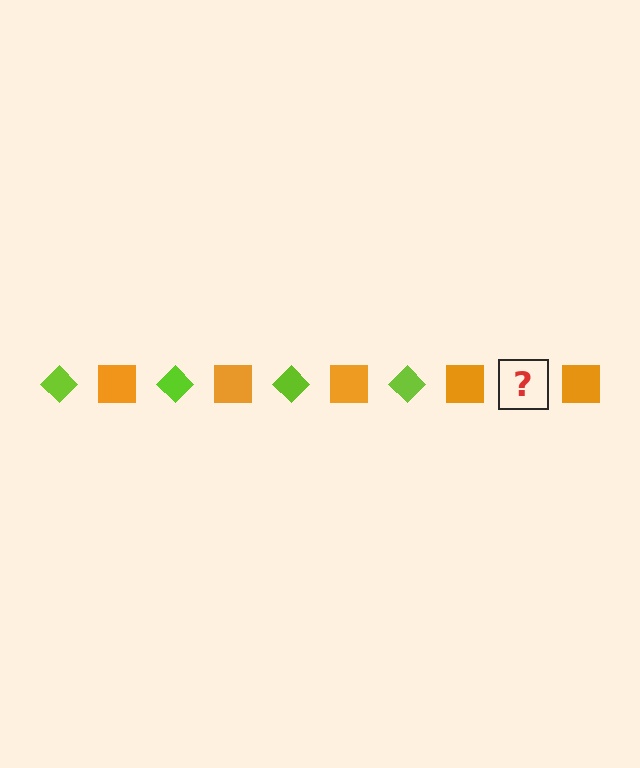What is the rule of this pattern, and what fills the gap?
The rule is that the pattern alternates between lime diamond and orange square. The gap should be filled with a lime diamond.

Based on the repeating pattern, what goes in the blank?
The blank should be a lime diamond.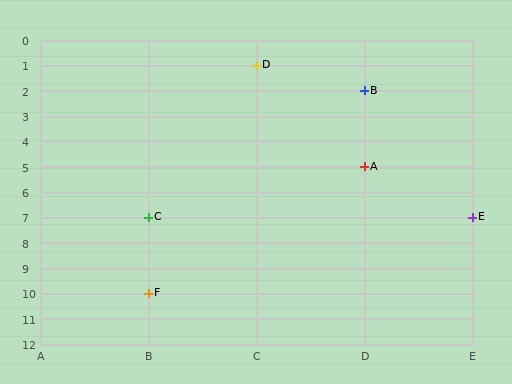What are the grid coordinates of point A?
Point A is at grid coordinates (D, 5).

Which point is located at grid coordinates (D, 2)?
Point B is at (D, 2).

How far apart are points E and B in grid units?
Points E and B are 1 column and 5 rows apart (about 5.1 grid units diagonally).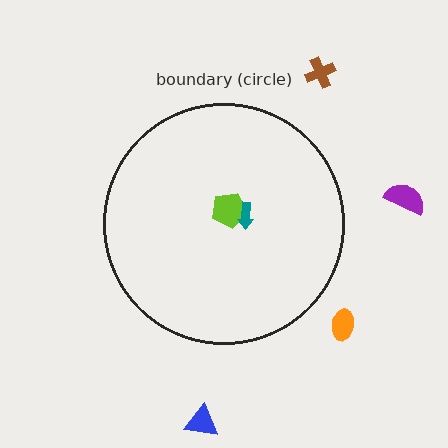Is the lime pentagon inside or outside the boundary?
Inside.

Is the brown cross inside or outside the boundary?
Outside.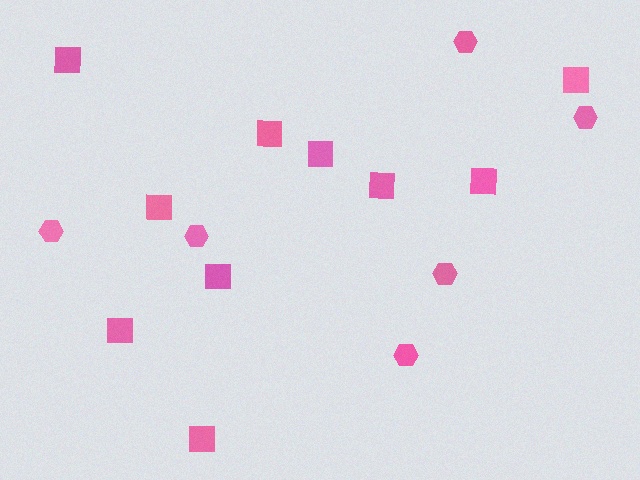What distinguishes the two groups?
There are 2 groups: one group of hexagons (6) and one group of squares (10).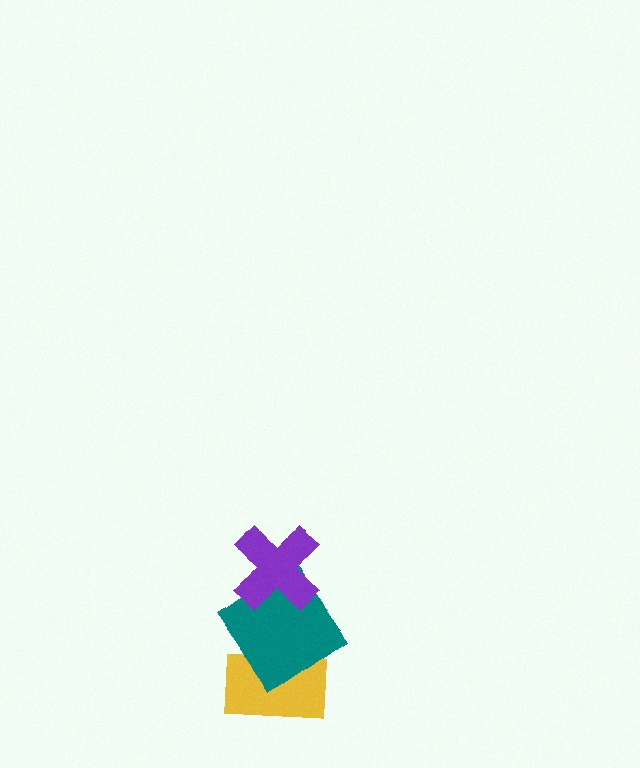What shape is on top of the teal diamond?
The purple cross is on top of the teal diamond.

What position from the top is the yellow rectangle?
The yellow rectangle is 3rd from the top.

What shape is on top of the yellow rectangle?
The teal diamond is on top of the yellow rectangle.